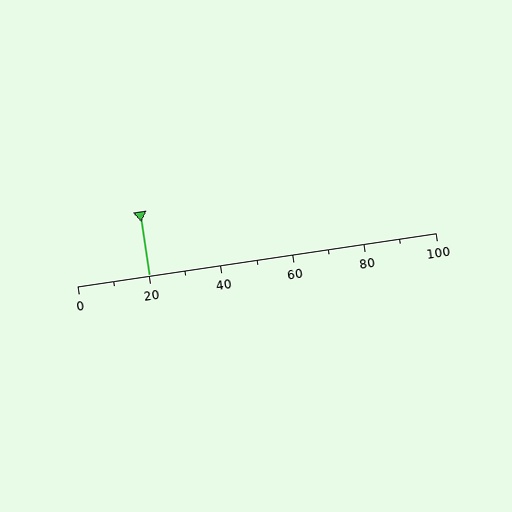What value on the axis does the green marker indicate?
The marker indicates approximately 20.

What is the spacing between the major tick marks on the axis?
The major ticks are spaced 20 apart.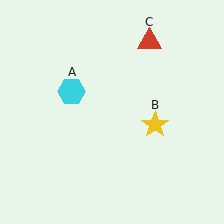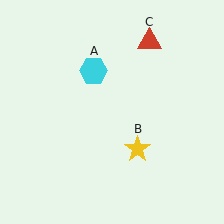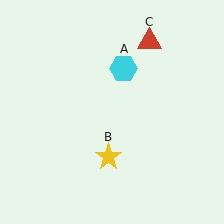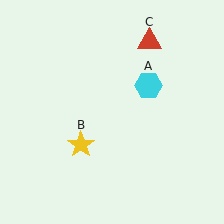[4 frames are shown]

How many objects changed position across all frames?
2 objects changed position: cyan hexagon (object A), yellow star (object B).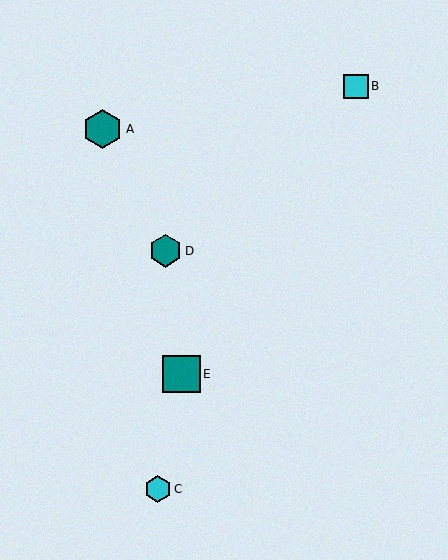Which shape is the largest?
The teal hexagon (labeled A) is the largest.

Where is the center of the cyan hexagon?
The center of the cyan hexagon is at (158, 489).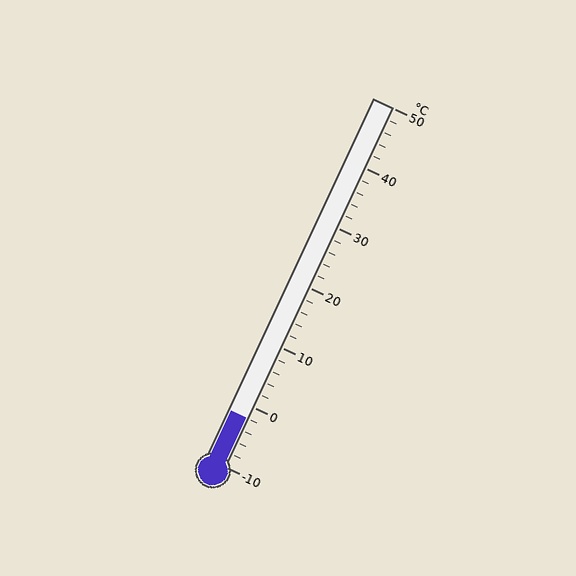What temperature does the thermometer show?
The thermometer shows approximately -2°C.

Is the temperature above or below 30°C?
The temperature is below 30°C.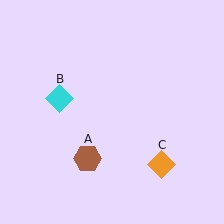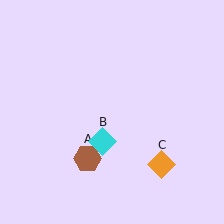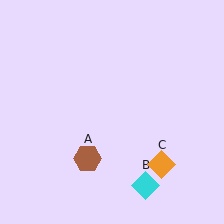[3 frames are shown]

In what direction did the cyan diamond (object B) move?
The cyan diamond (object B) moved down and to the right.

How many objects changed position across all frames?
1 object changed position: cyan diamond (object B).